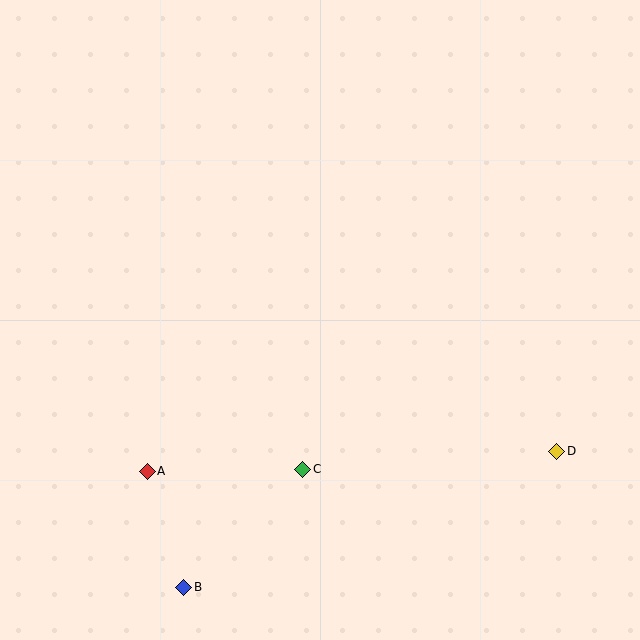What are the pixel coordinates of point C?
Point C is at (303, 469).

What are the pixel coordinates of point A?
Point A is at (147, 471).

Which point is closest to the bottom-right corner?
Point D is closest to the bottom-right corner.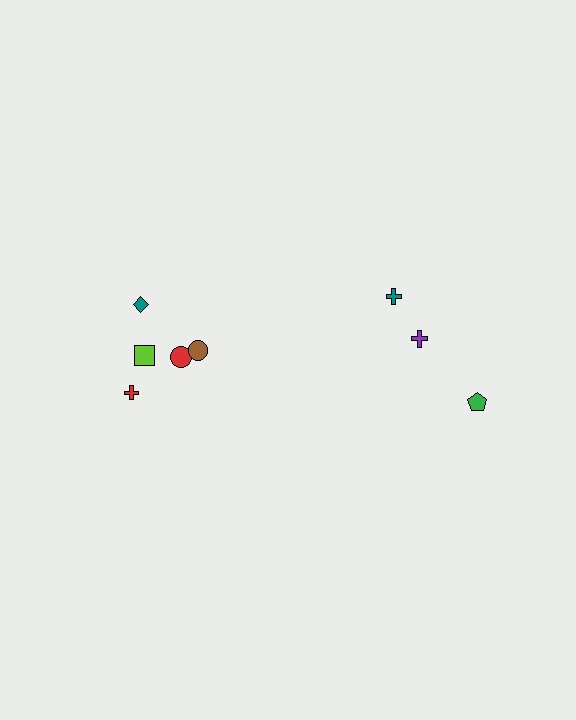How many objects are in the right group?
There are 3 objects.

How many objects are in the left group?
There are 5 objects.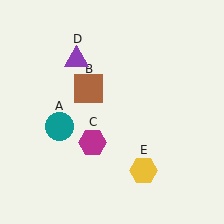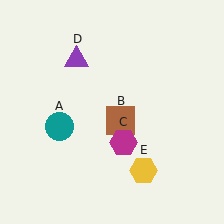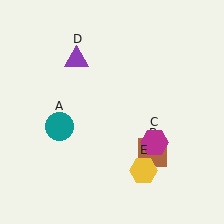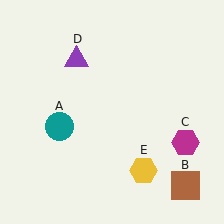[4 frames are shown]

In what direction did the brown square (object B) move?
The brown square (object B) moved down and to the right.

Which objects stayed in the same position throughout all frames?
Teal circle (object A) and purple triangle (object D) and yellow hexagon (object E) remained stationary.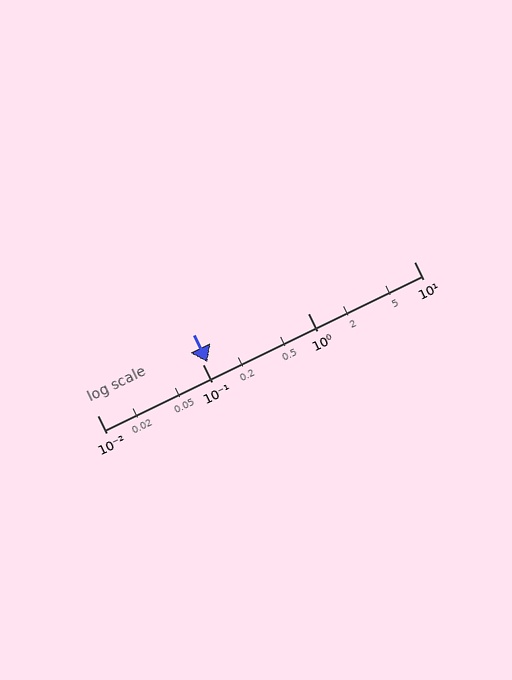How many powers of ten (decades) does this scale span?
The scale spans 3 decades, from 0.01 to 10.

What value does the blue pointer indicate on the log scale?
The pointer indicates approximately 0.11.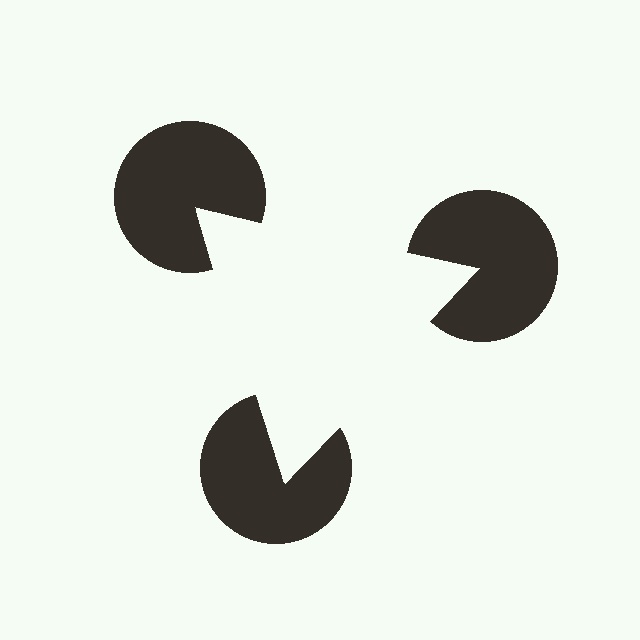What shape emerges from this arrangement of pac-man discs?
An illusory triangle — its edges are inferred from the aligned wedge cuts in the pac-man discs, not physically drawn.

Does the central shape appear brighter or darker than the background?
It typically appears slightly brighter than the background, even though no actual brightness change is drawn.